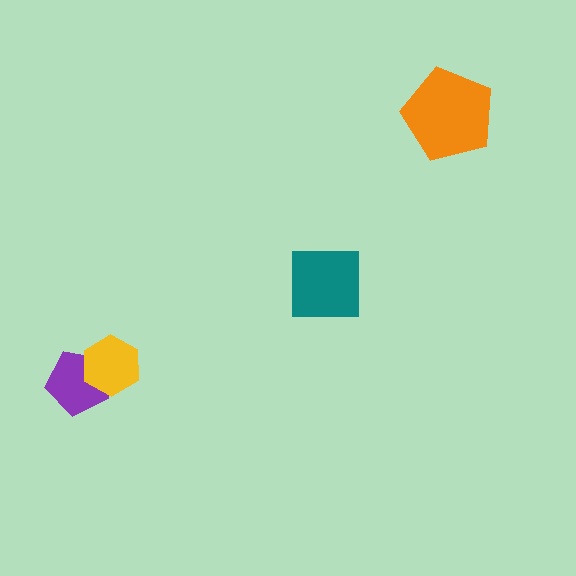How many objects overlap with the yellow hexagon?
1 object overlaps with the yellow hexagon.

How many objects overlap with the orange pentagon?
0 objects overlap with the orange pentagon.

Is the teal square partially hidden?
No, no other shape covers it.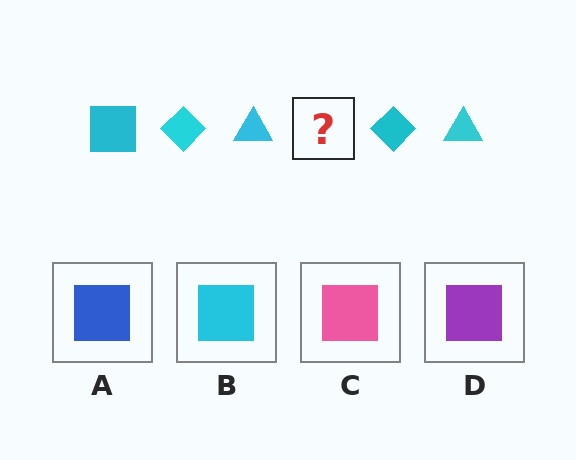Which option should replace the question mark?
Option B.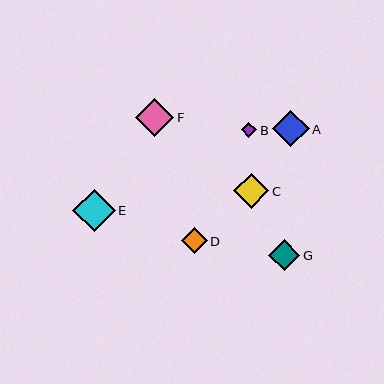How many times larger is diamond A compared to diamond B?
Diamond A is approximately 2.3 times the size of diamond B.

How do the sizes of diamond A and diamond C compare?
Diamond A and diamond C are approximately the same size.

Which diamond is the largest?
Diamond E is the largest with a size of approximately 43 pixels.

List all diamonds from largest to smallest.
From largest to smallest: E, F, A, C, G, D, B.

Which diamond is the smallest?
Diamond B is the smallest with a size of approximately 16 pixels.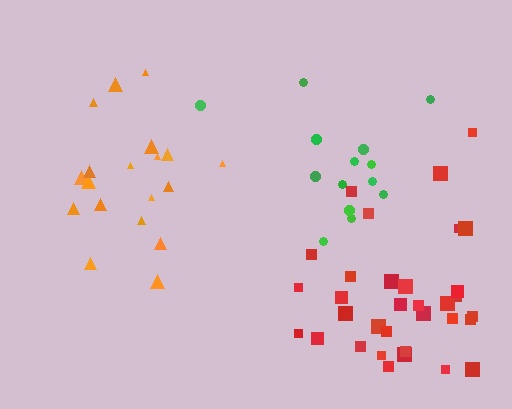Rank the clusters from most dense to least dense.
red, orange, green.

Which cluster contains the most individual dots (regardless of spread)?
Red (33).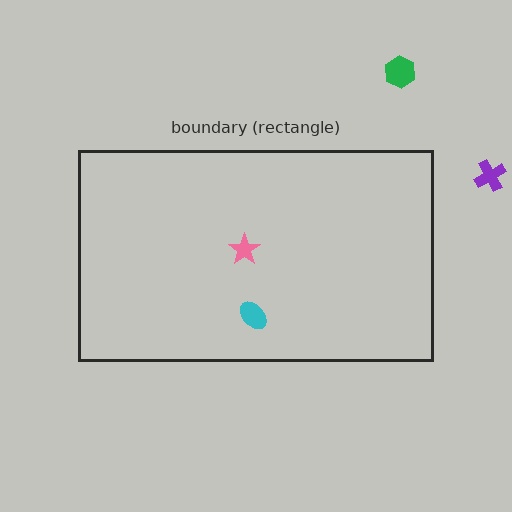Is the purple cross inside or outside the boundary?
Outside.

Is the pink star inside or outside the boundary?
Inside.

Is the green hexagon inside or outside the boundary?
Outside.